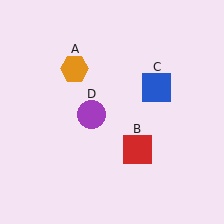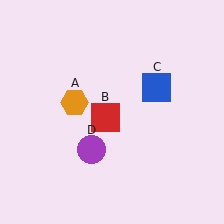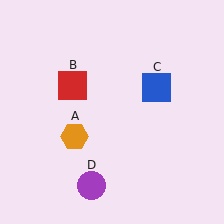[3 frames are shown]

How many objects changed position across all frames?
3 objects changed position: orange hexagon (object A), red square (object B), purple circle (object D).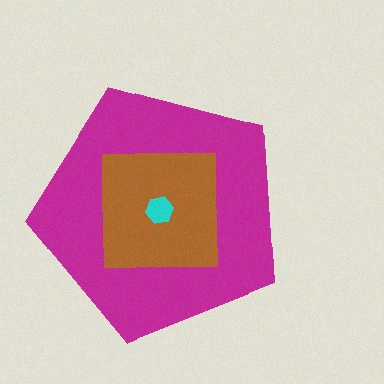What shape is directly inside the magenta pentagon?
The brown square.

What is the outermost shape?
The magenta pentagon.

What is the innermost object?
The cyan hexagon.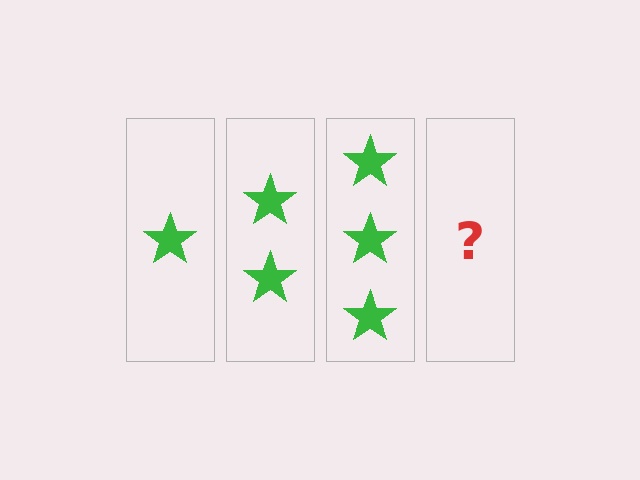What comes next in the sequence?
The next element should be 4 stars.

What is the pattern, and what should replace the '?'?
The pattern is that each step adds one more star. The '?' should be 4 stars.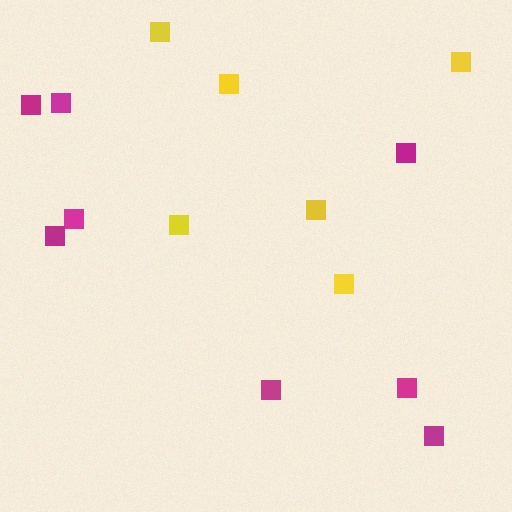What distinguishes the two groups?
There are 2 groups: one group of yellow squares (6) and one group of magenta squares (8).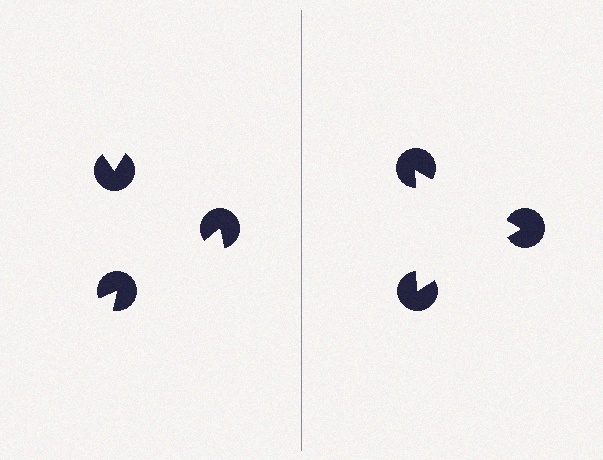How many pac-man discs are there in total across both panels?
6 — 3 on each side.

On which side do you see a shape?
An illusory triangle appears on the right side. On the left side the wedge cuts are rotated, so no coherent shape forms.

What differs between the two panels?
The pac-man discs are positioned identically on both sides; only the wedge orientations differ. On the right they align to a triangle; on the left they are misaligned.